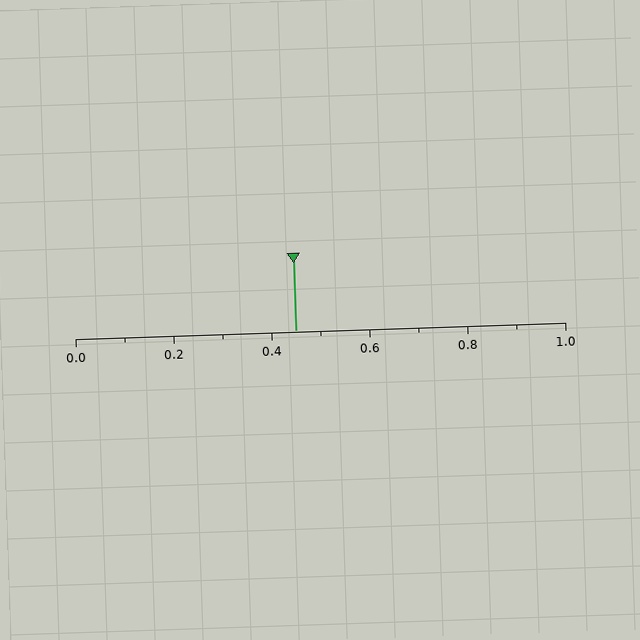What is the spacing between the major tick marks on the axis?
The major ticks are spaced 0.2 apart.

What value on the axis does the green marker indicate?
The marker indicates approximately 0.45.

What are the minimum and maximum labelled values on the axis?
The axis runs from 0.0 to 1.0.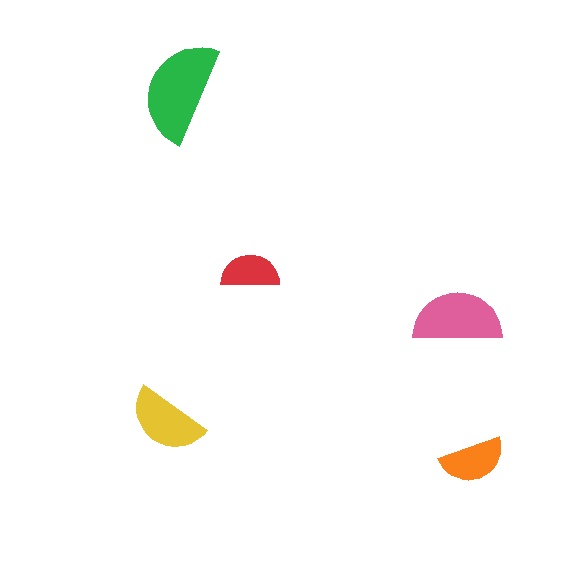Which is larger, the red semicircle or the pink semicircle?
The pink one.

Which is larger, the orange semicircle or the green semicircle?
The green one.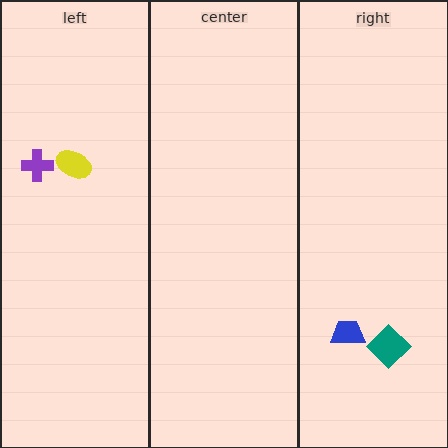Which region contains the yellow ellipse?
The left region.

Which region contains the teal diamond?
The right region.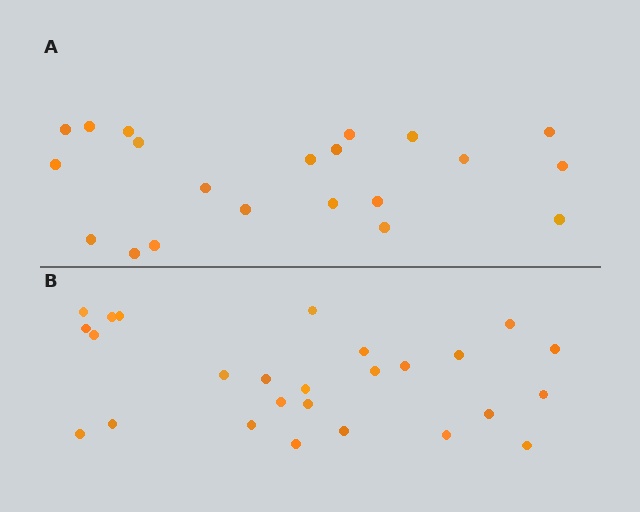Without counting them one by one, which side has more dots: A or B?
Region B (the bottom region) has more dots.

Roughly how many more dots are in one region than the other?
Region B has about 5 more dots than region A.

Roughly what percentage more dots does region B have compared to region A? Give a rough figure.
About 25% more.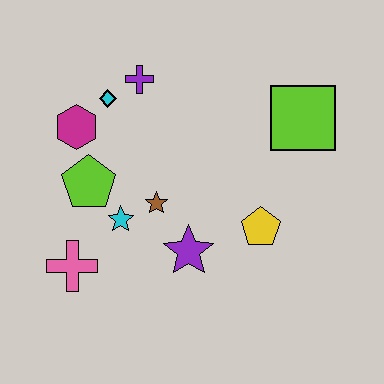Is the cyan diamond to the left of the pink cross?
No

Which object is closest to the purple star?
The brown star is closest to the purple star.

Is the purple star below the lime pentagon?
Yes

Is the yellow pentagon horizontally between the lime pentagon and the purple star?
No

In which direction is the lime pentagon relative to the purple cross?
The lime pentagon is below the purple cross.